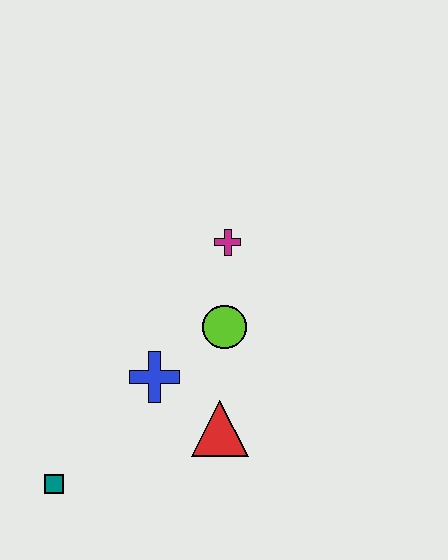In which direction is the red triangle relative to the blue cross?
The red triangle is to the right of the blue cross.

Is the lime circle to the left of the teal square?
No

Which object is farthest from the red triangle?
The magenta cross is farthest from the red triangle.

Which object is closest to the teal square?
The blue cross is closest to the teal square.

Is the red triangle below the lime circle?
Yes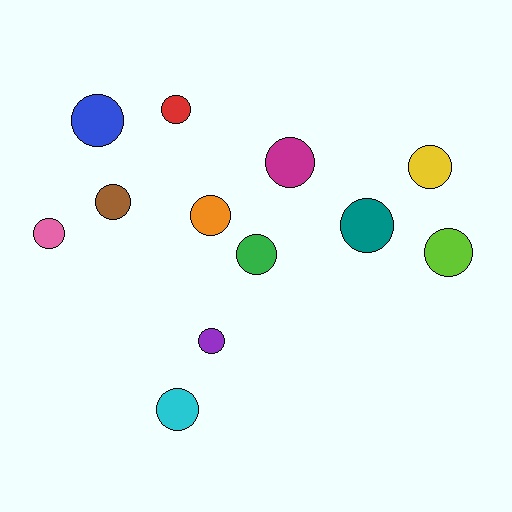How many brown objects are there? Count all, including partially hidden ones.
There is 1 brown object.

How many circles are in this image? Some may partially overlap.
There are 12 circles.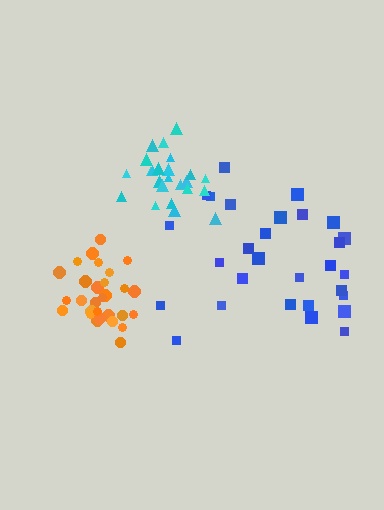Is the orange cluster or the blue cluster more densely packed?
Orange.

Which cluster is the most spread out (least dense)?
Blue.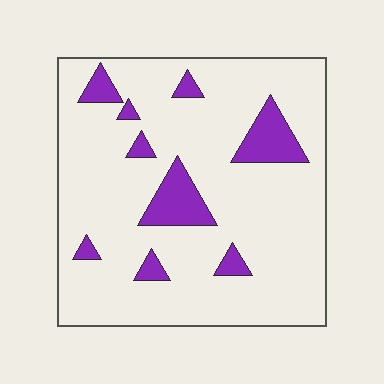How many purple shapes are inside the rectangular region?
9.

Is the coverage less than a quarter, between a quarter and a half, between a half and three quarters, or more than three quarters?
Less than a quarter.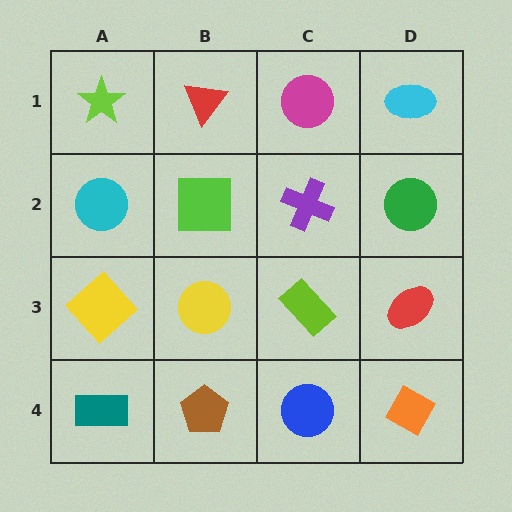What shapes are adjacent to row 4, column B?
A yellow circle (row 3, column B), a teal rectangle (row 4, column A), a blue circle (row 4, column C).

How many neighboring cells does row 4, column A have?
2.